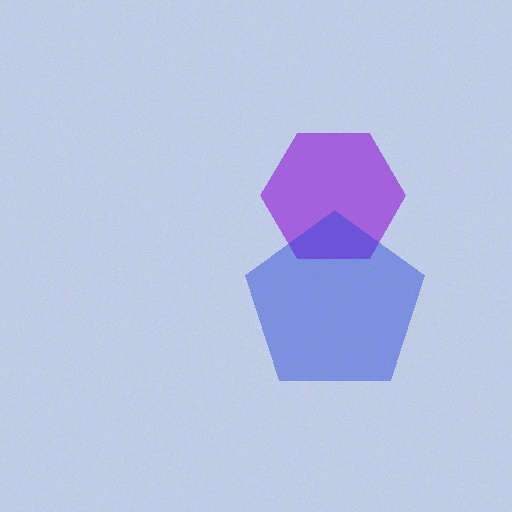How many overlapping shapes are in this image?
There are 2 overlapping shapes in the image.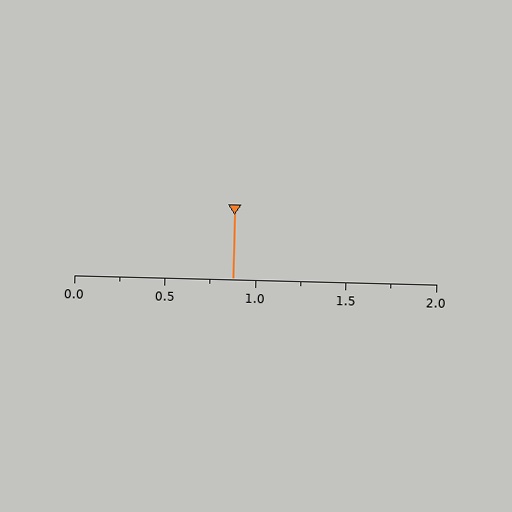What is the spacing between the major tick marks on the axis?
The major ticks are spaced 0.5 apart.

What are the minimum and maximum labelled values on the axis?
The axis runs from 0.0 to 2.0.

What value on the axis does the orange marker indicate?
The marker indicates approximately 0.88.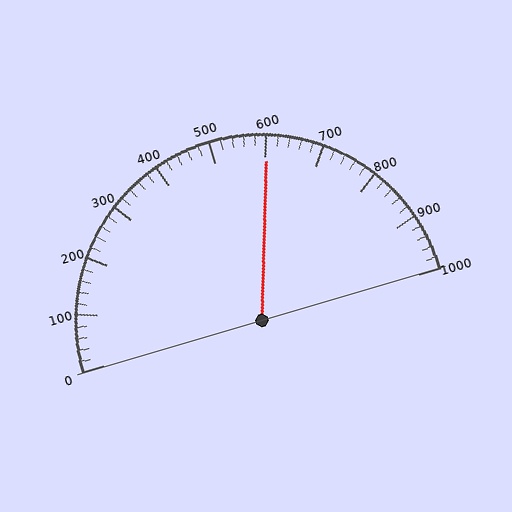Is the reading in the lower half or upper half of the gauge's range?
The reading is in the upper half of the range (0 to 1000).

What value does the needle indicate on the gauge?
The needle indicates approximately 600.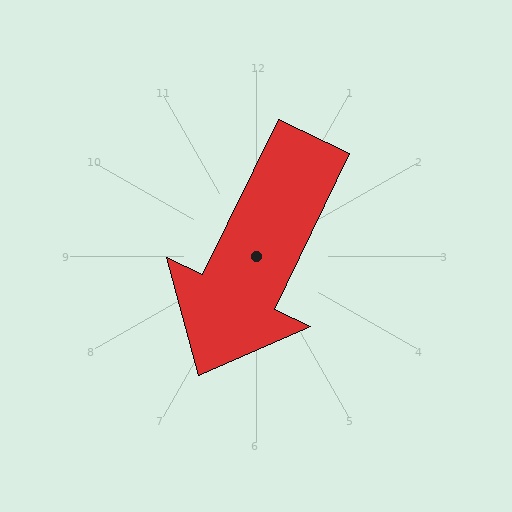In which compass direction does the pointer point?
Southwest.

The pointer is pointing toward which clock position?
Roughly 7 o'clock.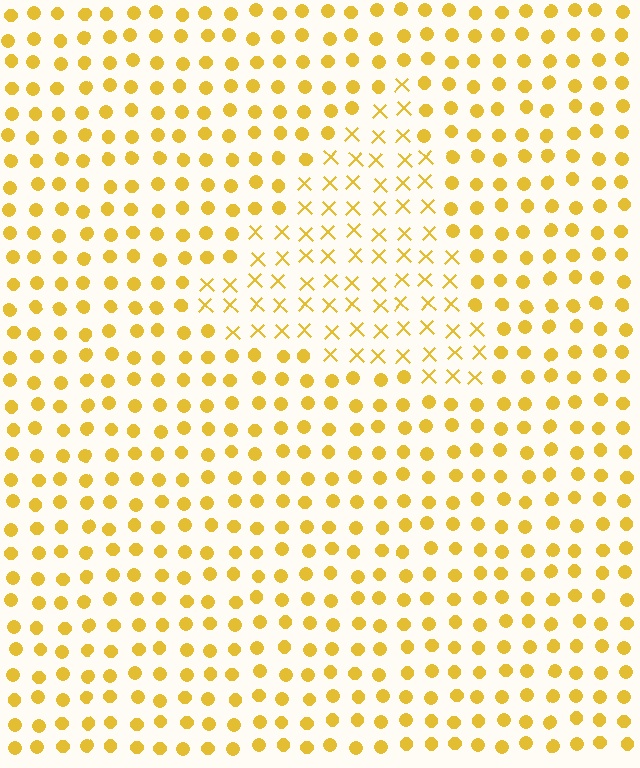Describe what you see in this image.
The image is filled with small yellow elements arranged in a uniform grid. A triangle-shaped region contains X marks, while the surrounding area contains circles. The boundary is defined purely by the change in element shape.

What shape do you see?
I see a triangle.